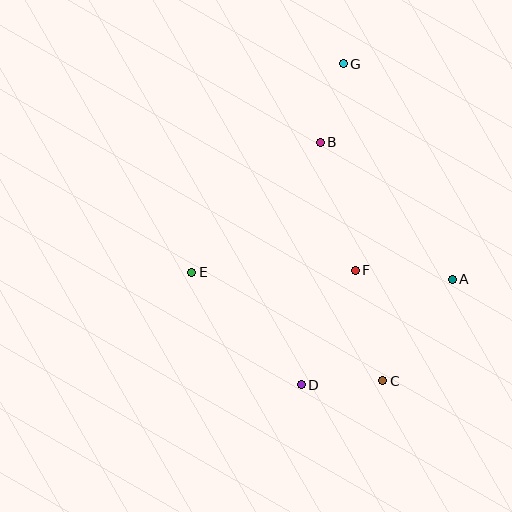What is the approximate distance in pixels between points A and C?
The distance between A and C is approximately 123 pixels.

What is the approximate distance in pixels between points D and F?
The distance between D and F is approximately 126 pixels.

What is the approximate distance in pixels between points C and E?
The distance between C and E is approximately 220 pixels.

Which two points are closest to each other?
Points C and D are closest to each other.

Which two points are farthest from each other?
Points D and G are farthest from each other.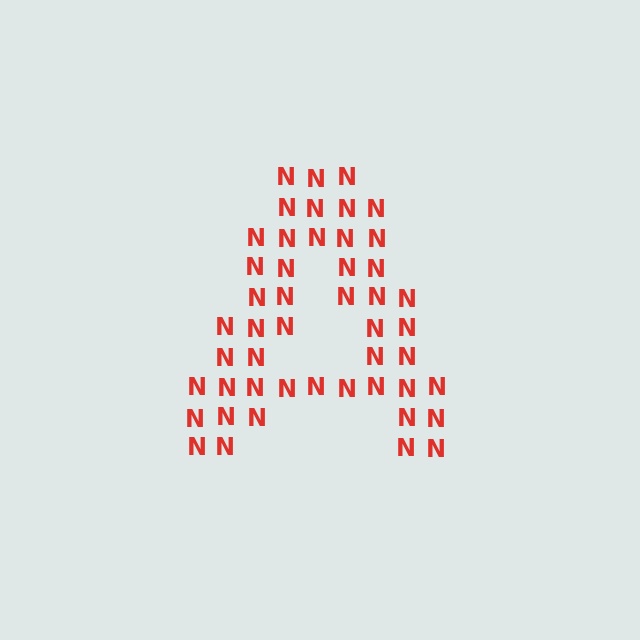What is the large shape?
The large shape is the letter A.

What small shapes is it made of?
It is made of small letter N's.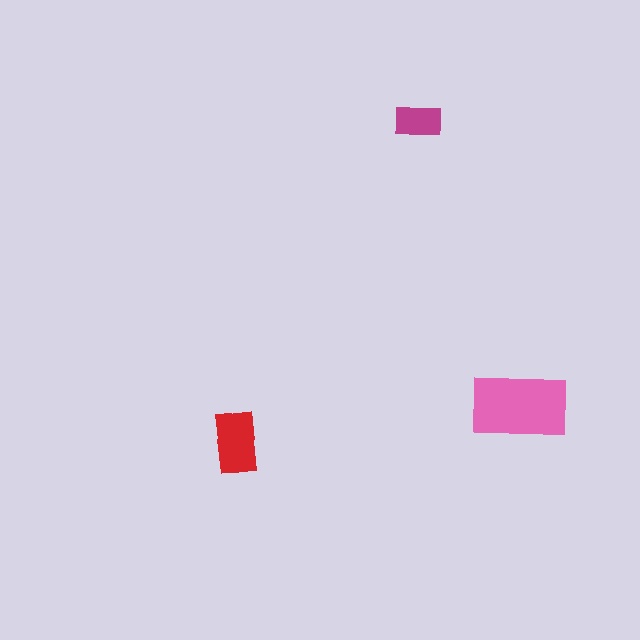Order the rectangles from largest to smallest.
the pink one, the red one, the magenta one.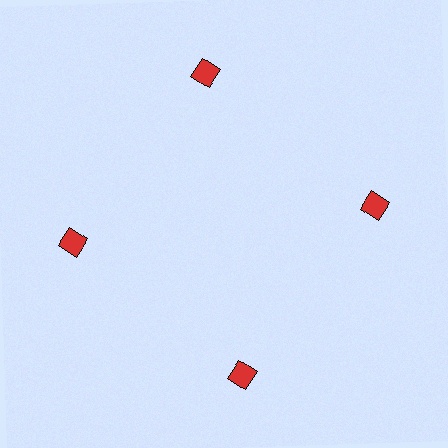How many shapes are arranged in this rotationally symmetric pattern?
There are 4 shapes, arranged in 4 groups of 1.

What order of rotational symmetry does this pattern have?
This pattern has 4-fold rotational symmetry.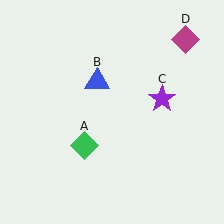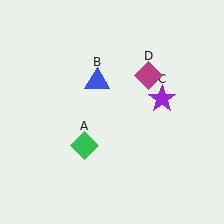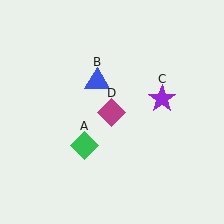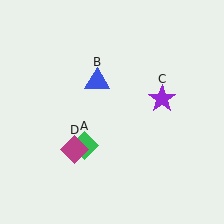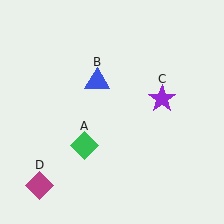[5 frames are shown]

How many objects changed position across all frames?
1 object changed position: magenta diamond (object D).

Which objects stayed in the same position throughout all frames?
Green diamond (object A) and blue triangle (object B) and purple star (object C) remained stationary.